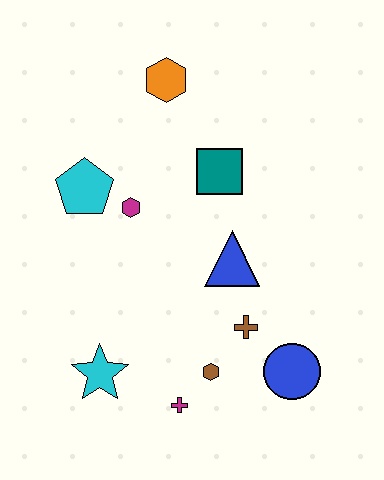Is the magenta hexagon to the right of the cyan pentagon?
Yes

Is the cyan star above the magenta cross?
Yes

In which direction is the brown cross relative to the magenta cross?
The brown cross is above the magenta cross.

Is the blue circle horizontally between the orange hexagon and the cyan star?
No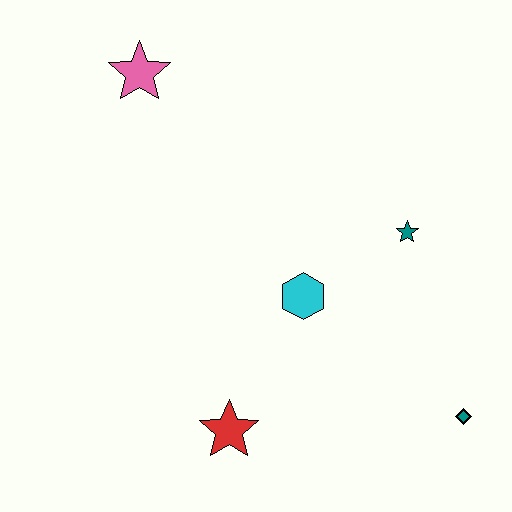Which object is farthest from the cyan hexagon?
The pink star is farthest from the cyan hexagon.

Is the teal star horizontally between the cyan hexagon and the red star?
No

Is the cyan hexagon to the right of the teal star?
No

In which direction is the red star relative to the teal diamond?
The red star is to the left of the teal diamond.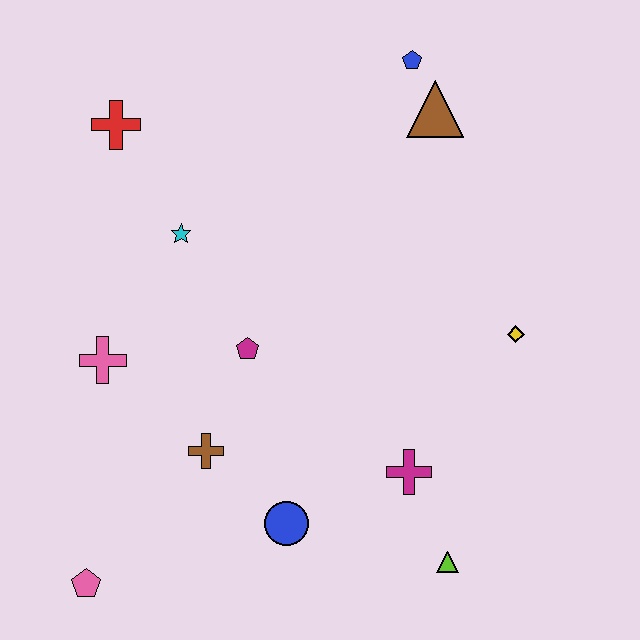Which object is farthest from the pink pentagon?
The blue pentagon is farthest from the pink pentagon.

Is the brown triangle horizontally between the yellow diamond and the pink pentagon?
Yes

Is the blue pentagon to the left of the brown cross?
No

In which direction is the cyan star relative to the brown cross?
The cyan star is above the brown cross.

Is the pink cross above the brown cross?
Yes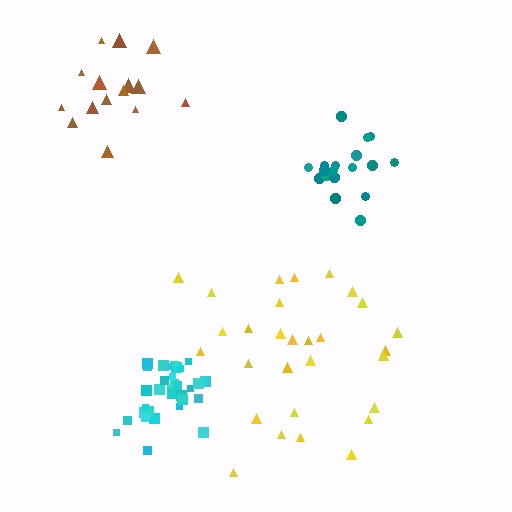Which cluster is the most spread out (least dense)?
Yellow.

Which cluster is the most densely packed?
Cyan.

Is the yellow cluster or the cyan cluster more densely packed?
Cyan.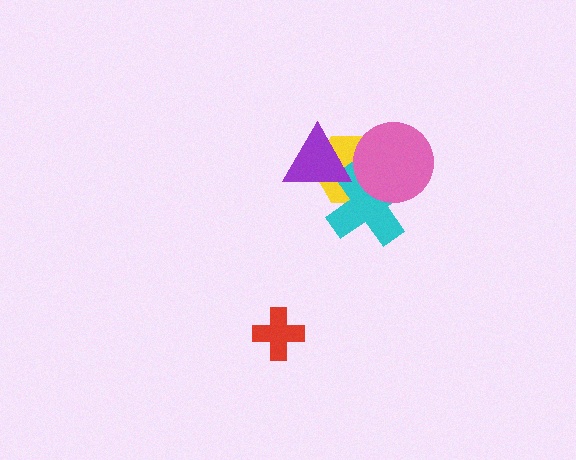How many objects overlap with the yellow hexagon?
3 objects overlap with the yellow hexagon.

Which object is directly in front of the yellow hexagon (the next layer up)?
The cyan cross is directly in front of the yellow hexagon.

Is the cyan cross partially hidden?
Yes, it is partially covered by another shape.